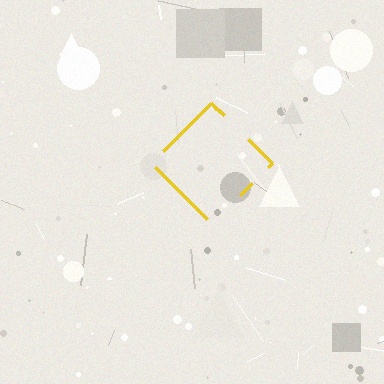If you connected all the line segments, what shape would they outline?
They would outline a diamond.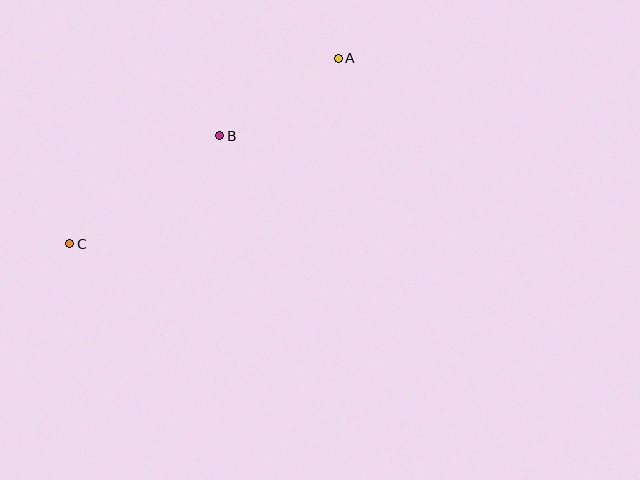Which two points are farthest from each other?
Points A and C are farthest from each other.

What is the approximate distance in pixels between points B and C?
The distance between B and C is approximately 185 pixels.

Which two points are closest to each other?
Points A and B are closest to each other.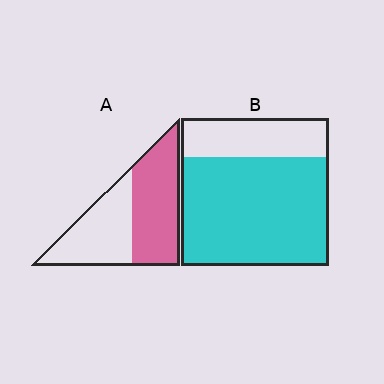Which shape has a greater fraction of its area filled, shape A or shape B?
Shape B.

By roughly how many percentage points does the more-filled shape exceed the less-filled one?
By roughly 20 percentage points (B over A).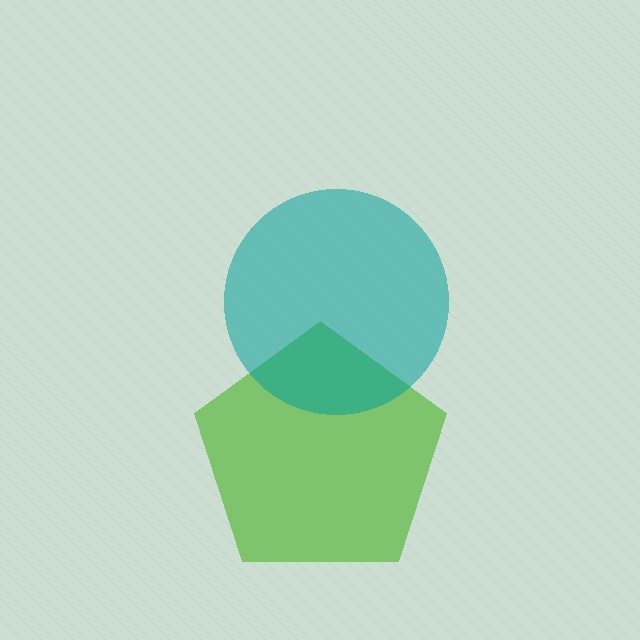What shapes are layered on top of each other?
The layered shapes are: a lime pentagon, a teal circle.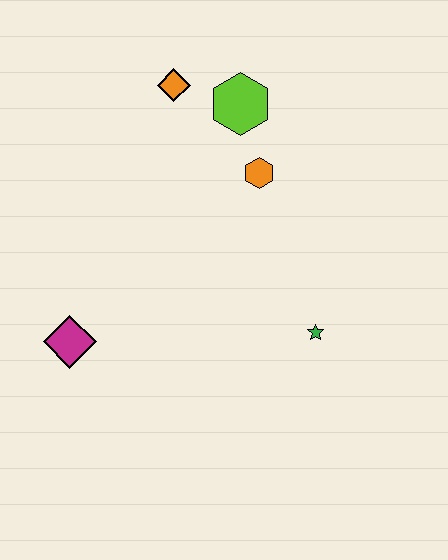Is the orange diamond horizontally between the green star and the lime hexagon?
No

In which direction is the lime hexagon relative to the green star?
The lime hexagon is above the green star.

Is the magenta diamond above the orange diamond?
No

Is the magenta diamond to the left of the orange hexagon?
Yes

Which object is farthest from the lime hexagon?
The magenta diamond is farthest from the lime hexagon.